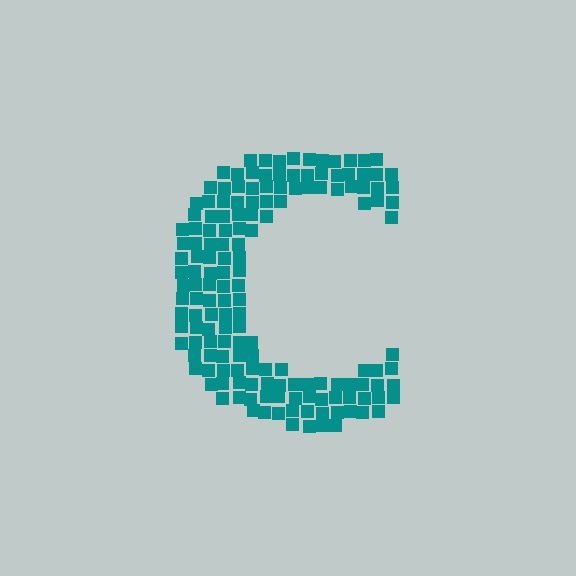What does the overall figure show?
The overall figure shows the letter C.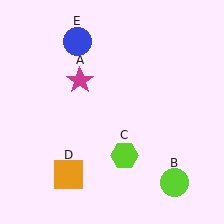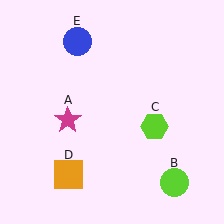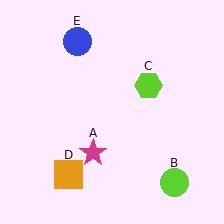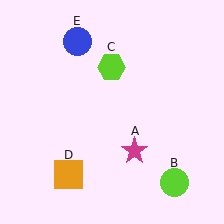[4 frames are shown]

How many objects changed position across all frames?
2 objects changed position: magenta star (object A), lime hexagon (object C).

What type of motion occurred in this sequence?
The magenta star (object A), lime hexagon (object C) rotated counterclockwise around the center of the scene.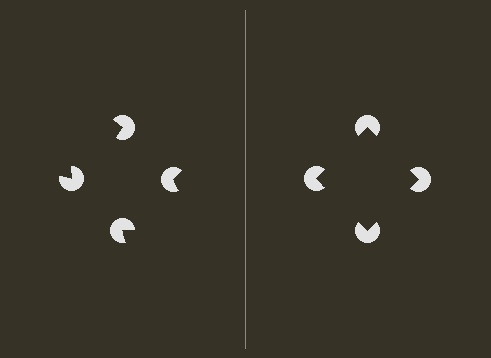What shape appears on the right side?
An illusory square.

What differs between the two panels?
The pac-man discs are positioned identically on both sides; only the wedge orientations differ. On the right they align to a square; on the left they are misaligned.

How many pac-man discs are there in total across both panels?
8 — 4 on each side.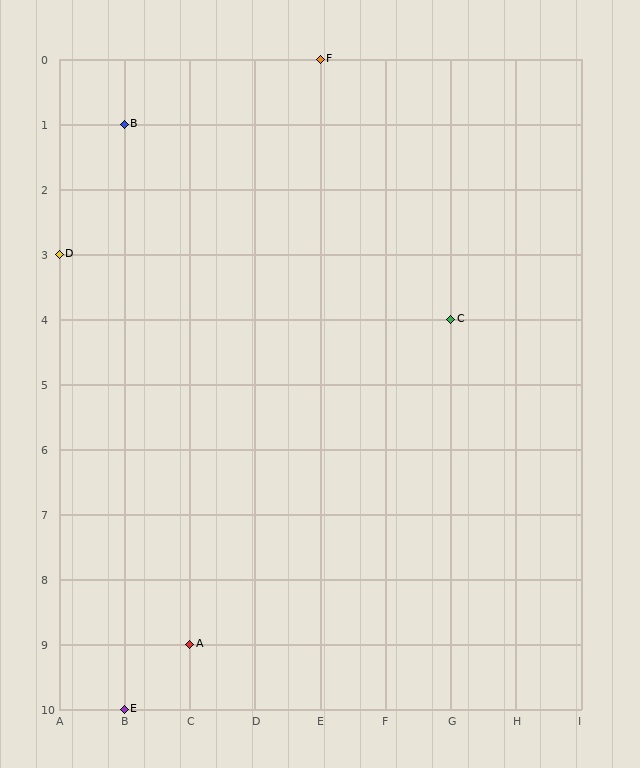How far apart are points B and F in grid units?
Points B and F are 3 columns and 1 row apart (about 3.2 grid units diagonally).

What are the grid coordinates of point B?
Point B is at grid coordinates (B, 1).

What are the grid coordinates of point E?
Point E is at grid coordinates (B, 10).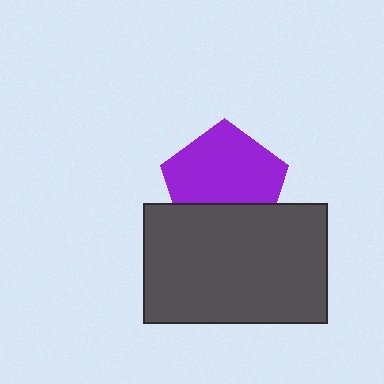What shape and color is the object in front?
The object in front is a dark gray rectangle.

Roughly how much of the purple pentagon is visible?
Most of it is visible (roughly 68%).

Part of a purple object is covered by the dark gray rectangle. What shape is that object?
It is a pentagon.